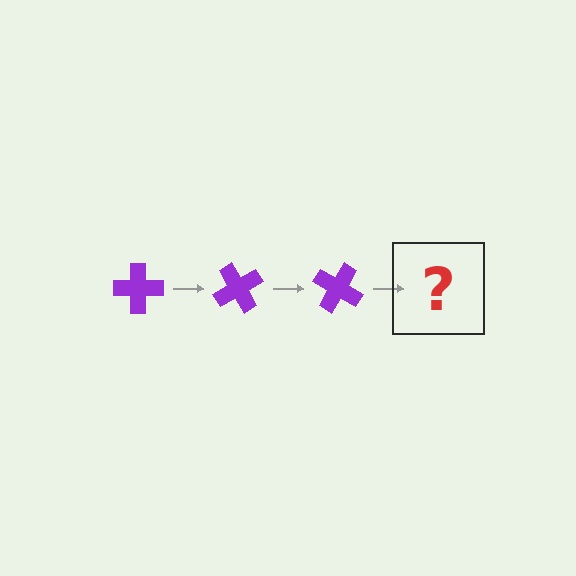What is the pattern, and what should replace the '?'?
The pattern is that the cross rotates 60 degrees each step. The '?' should be a purple cross rotated 180 degrees.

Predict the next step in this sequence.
The next step is a purple cross rotated 180 degrees.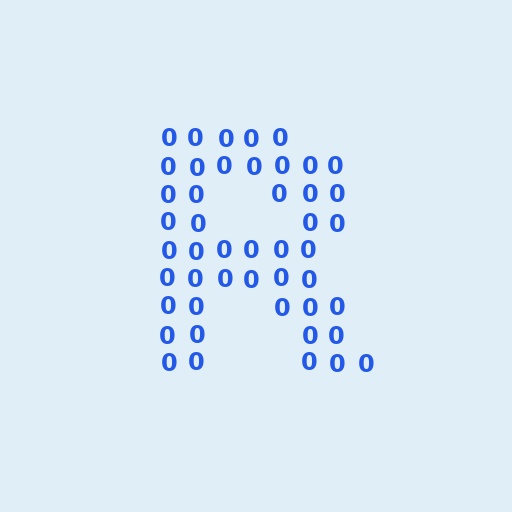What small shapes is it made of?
It is made of small digit 0's.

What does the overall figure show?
The overall figure shows the letter R.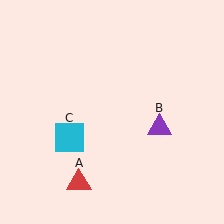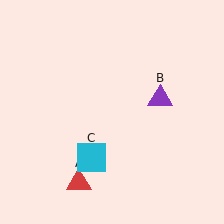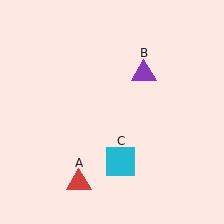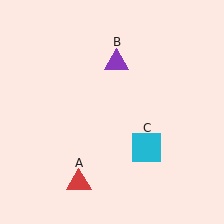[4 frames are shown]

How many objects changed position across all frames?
2 objects changed position: purple triangle (object B), cyan square (object C).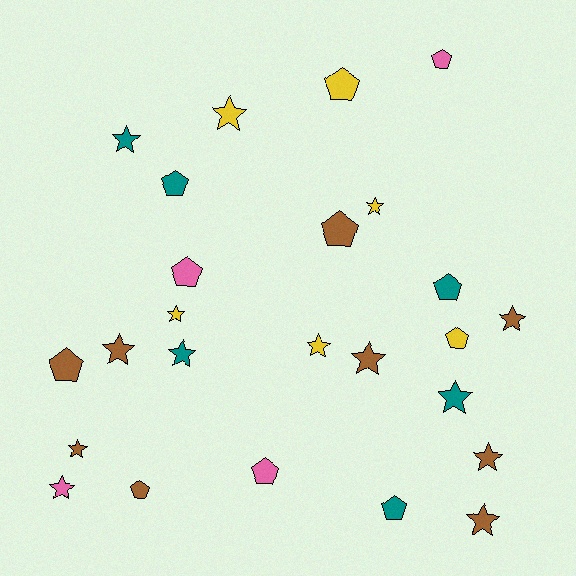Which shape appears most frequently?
Star, with 14 objects.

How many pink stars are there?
There is 1 pink star.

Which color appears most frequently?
Brown, with 9 objects.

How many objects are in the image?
There are 25 objects.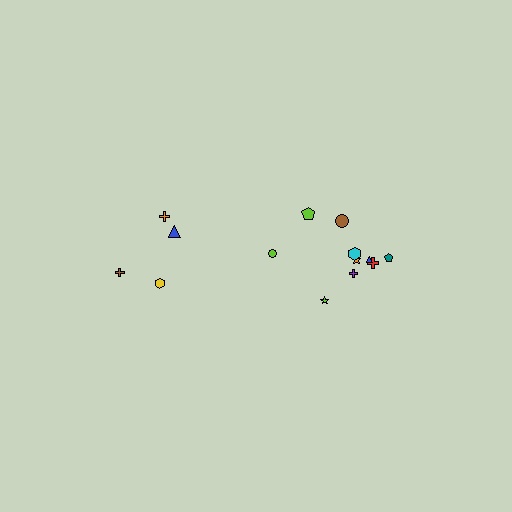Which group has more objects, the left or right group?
The right group.